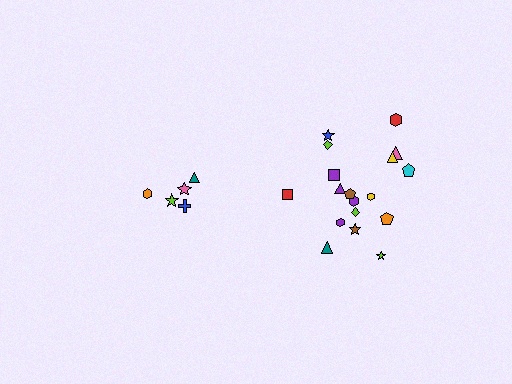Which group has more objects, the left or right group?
The right group.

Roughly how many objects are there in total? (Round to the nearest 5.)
Roughly 25 objects in total.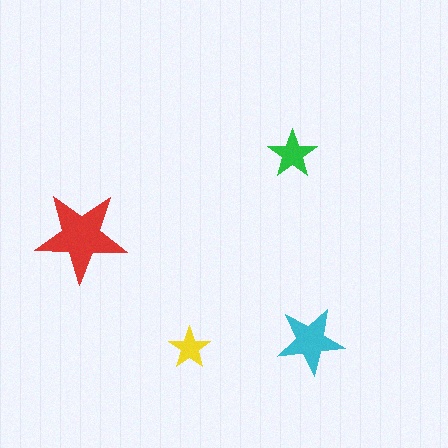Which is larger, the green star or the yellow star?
The green one.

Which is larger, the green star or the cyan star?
The cyan one.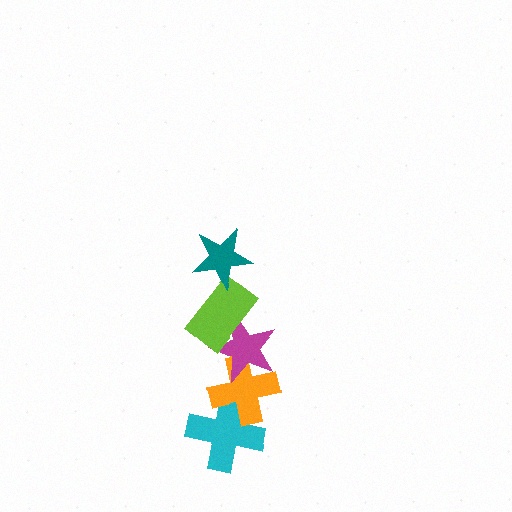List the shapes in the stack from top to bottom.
From top to bottom: the teal star, the lime rectangle, the magenta star, the orange cross, the cyan cross.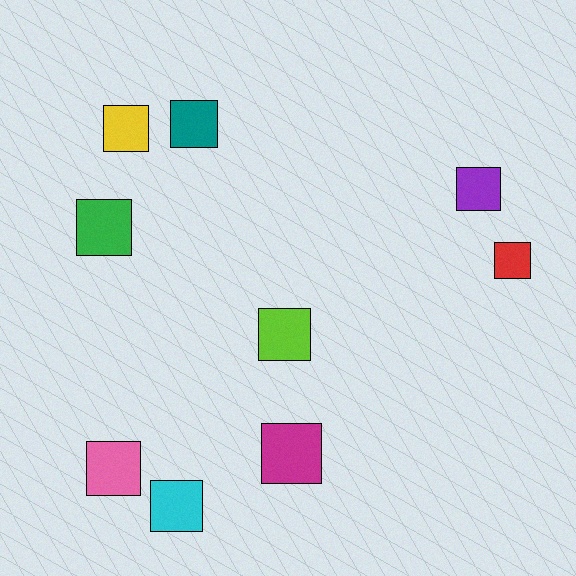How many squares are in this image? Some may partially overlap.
There are 9 squares.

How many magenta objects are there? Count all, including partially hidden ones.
There is 1 magenta object.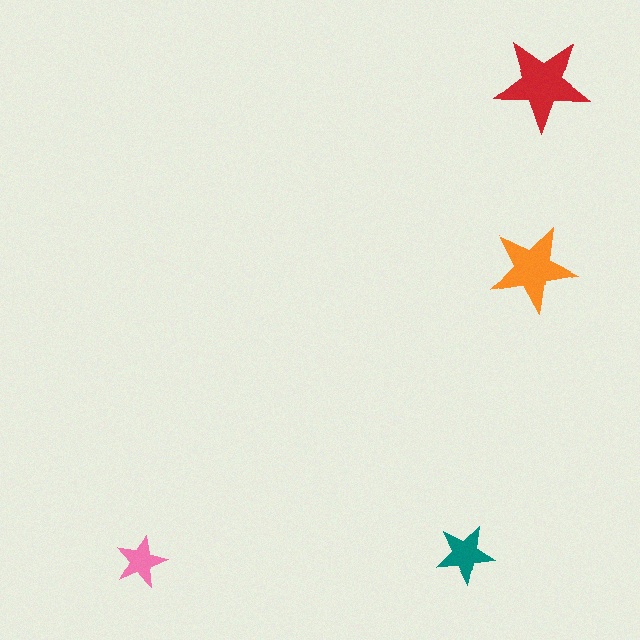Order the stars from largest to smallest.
the red one, the orange one, the teal one, the pink one.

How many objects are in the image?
There are 4 objects in the image.